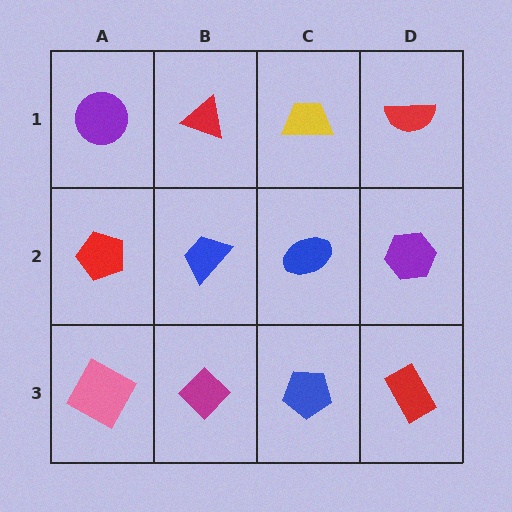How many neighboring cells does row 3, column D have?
2.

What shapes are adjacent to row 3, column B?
A blue trapezoid (row 2, column B), a pink square (row 3, column A), a blue pentagon (row 3, column C).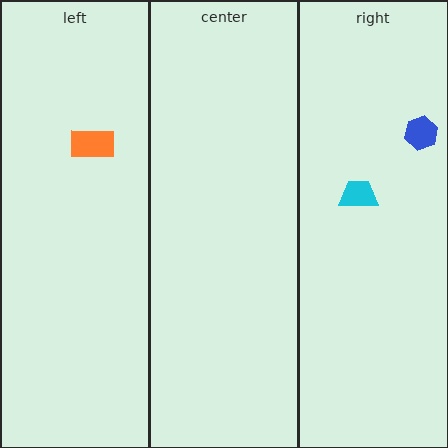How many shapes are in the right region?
2.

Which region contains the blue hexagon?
The right region.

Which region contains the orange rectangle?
The left region.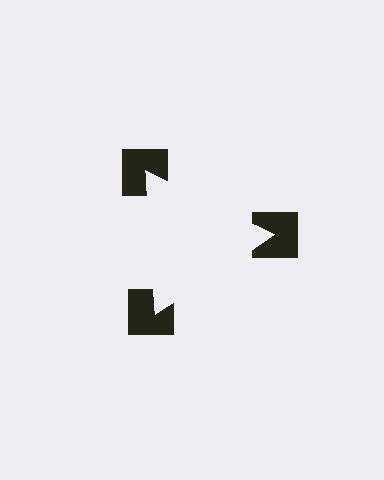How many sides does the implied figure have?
3 sides.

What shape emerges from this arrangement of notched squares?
An illusory triangle — its edges are inferred from the aligned wedge cuts in the notched squares, not physically drawn.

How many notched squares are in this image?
There are 3 — one at each vertex of the illusory triangle.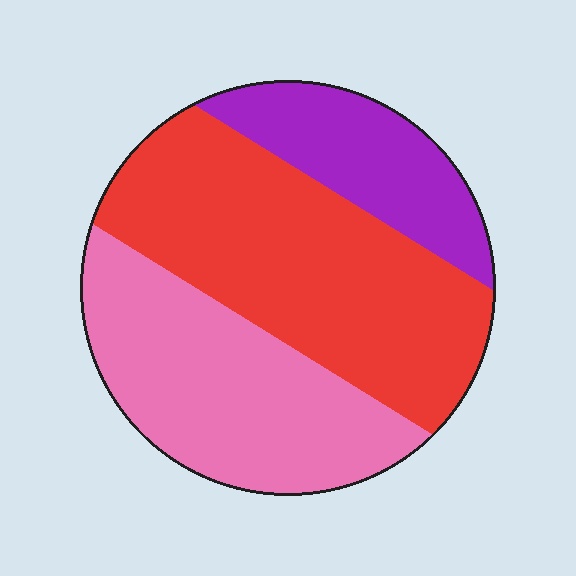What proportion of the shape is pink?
Pink takes up about one third (1/3) of the shape.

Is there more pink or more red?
Red.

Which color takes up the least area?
Purple, at roughly 20%.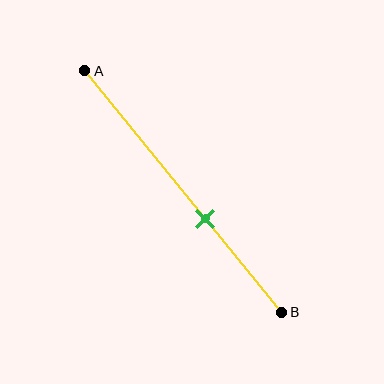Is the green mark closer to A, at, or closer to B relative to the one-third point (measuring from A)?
The green mark is closer to point B than the one-third point of segment AB.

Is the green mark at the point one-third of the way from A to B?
No, the mark is at about 60% from A, not at the 33% one-third point.